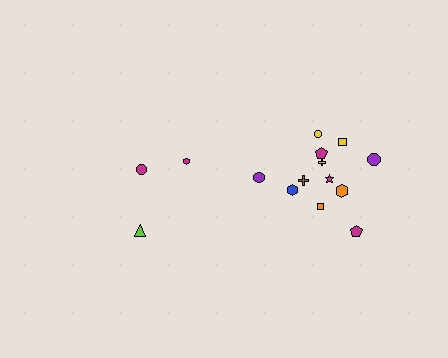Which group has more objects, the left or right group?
The right group.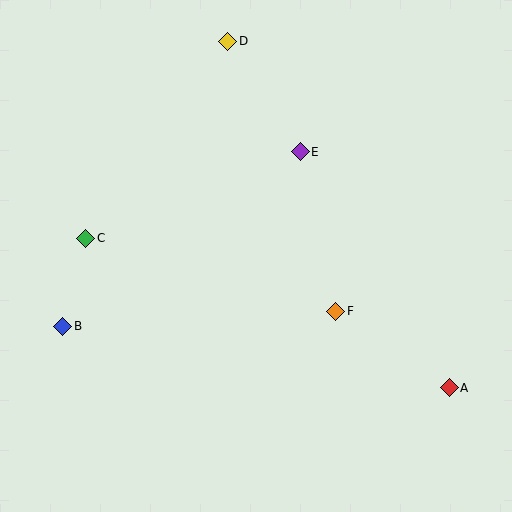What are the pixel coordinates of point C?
Point C is at (86, 238).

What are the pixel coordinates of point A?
Point A is at (449, 388).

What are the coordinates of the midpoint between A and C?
The midpoint between A and C is at (267, 313).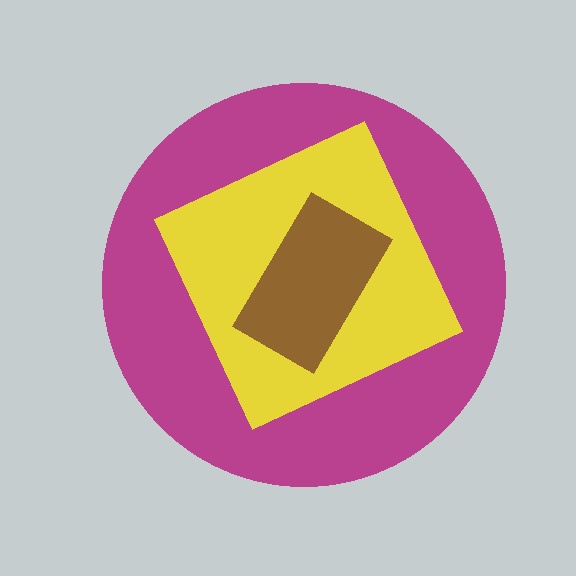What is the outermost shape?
The magenta circle.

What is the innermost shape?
The brown rectangle.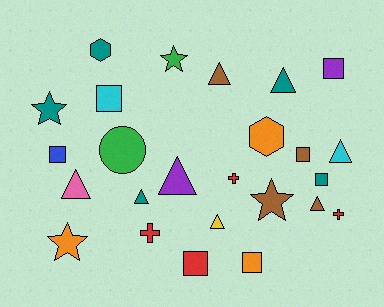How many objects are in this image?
There are 25 objects.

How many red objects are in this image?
There are 4 red objects.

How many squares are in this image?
There are 7 squares.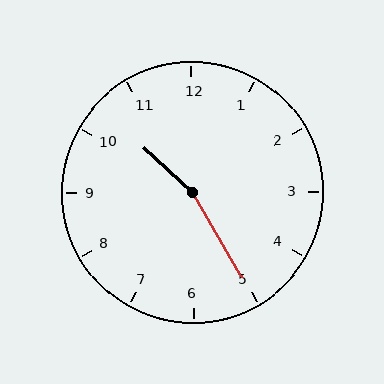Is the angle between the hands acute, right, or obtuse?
It is obtuse.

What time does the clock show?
10:25.